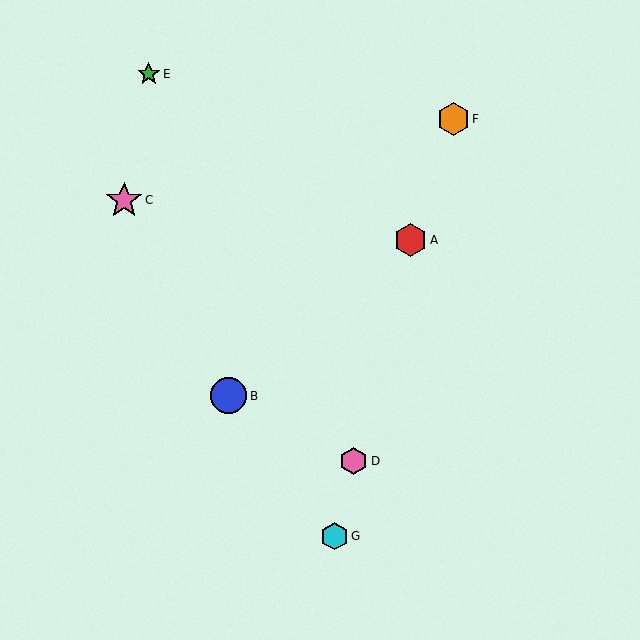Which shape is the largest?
The pink star (labeled C) is the largest.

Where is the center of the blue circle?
The center of the blue circle is at (229, 396).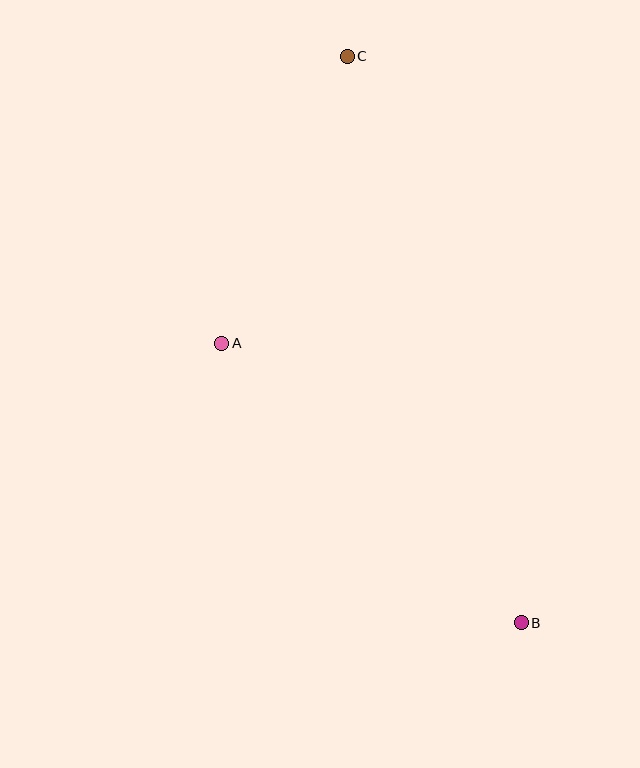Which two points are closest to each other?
Points A and C are closest to each other.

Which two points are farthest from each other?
Points B and C are farthest from each other.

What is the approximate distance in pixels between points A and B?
The distance between A and B is approximately 410 pixels.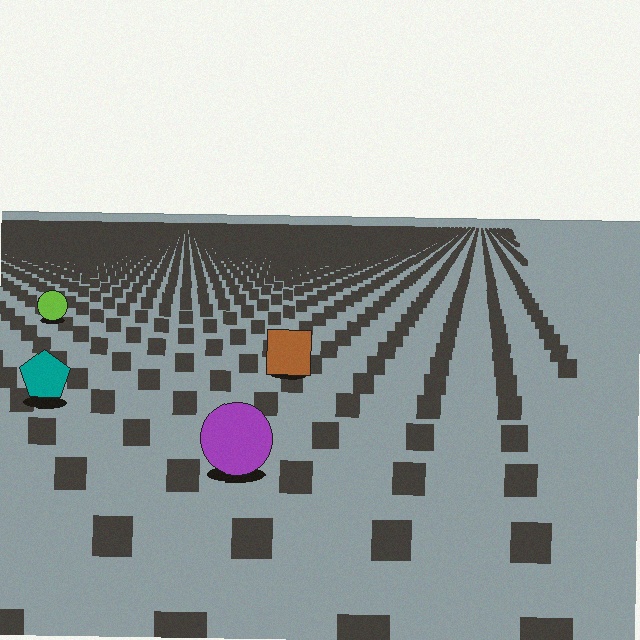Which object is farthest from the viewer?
The lime circle is farthest from the viewer. It appears smaller and the ground texture around it is denser.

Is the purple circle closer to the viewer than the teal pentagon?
Yes. The purple circle is closer — you can tell from the texture gradient: the ground texture is coarser near it.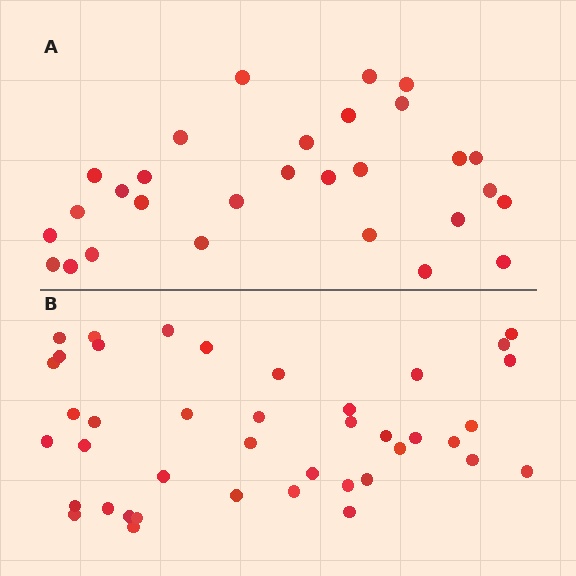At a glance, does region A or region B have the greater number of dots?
Region B (the bottom region) has more dots.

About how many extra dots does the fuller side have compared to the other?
Region B has roughly 12 or so more dots than region A.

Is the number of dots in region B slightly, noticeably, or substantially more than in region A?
Region B has noticeably more, but not dramatically so. The ratio is roughly 1.4 to 1.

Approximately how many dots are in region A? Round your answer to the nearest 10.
About 30 dots. (The exact count is 29, which rounds to 30.)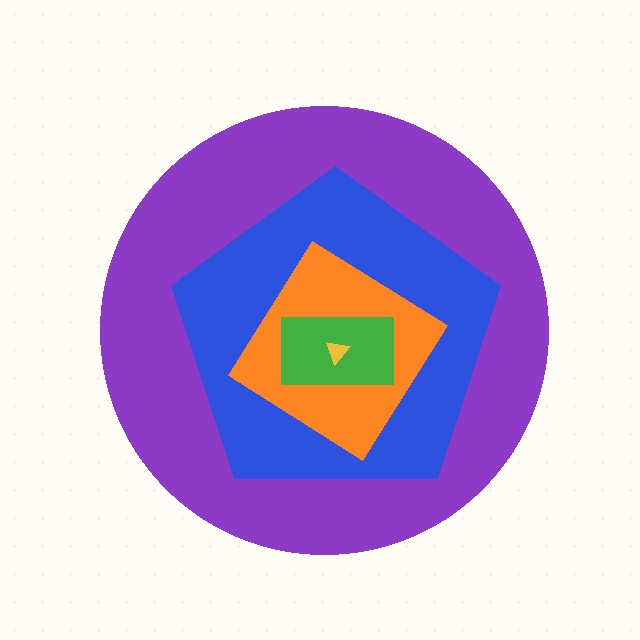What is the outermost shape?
The purple circle.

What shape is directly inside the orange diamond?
The green rectangle.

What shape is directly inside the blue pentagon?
The orange diamond.